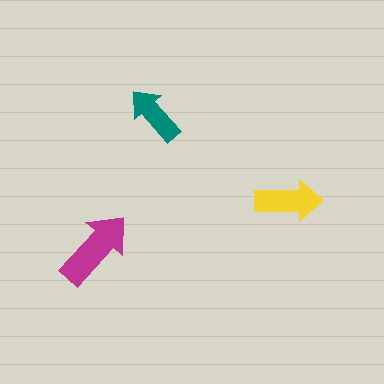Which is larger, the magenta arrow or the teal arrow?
The magenta one.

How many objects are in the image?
There are 3 objects in the image.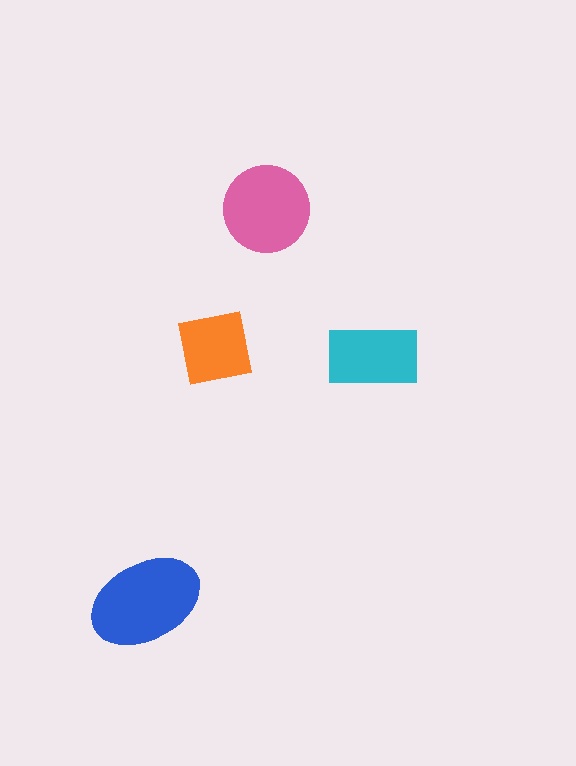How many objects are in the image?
There are 4 objects in the image.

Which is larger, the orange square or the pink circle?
The pink circle.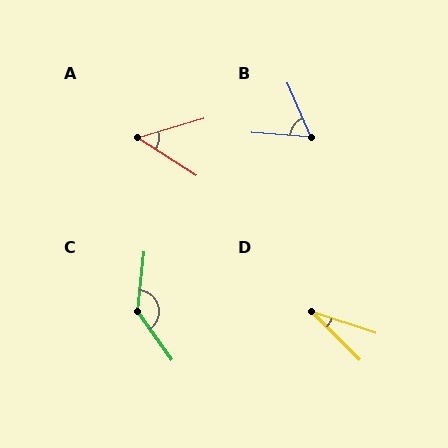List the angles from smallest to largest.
D (26°), A (49°), B (62°), C (139°).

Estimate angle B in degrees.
Approximately 62 degrees.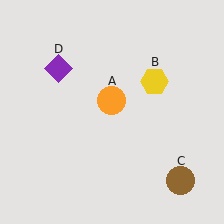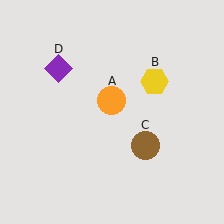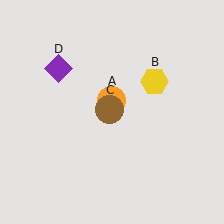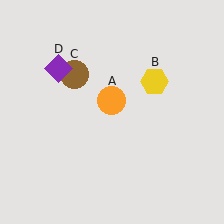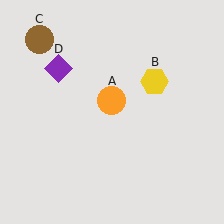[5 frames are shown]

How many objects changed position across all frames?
1 object changed position: brown circle (object C).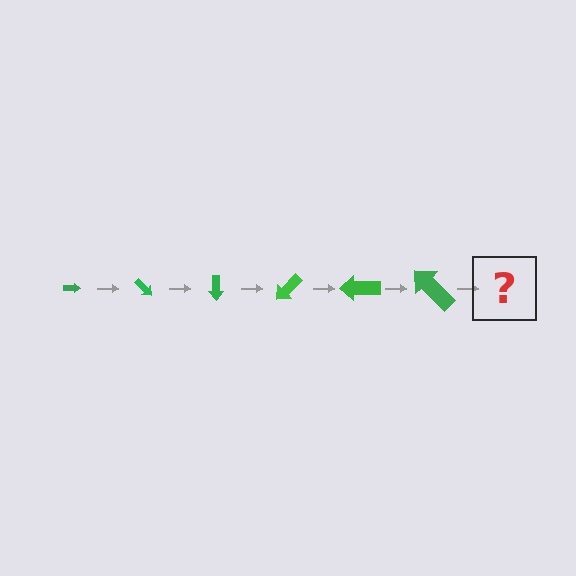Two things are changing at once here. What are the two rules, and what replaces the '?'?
The two rules are that the arrow grows larger each step and it rotates 45 degrees each step. The '?' should be an arrow, larger than the previous one and rotated 270 degrees from the start.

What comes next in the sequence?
The next element should be an arrow, larger than the previous one and rotated 270 degrees from the start.